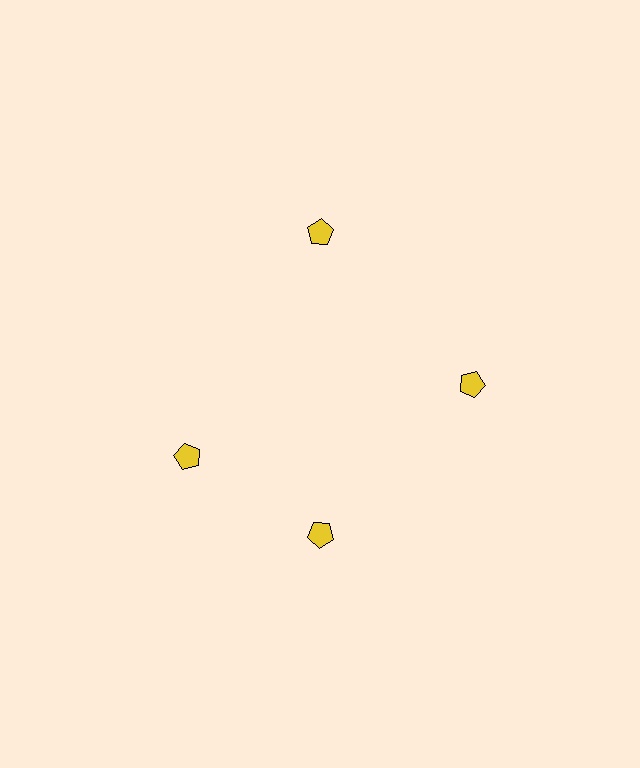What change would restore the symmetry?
The symmetry would be restored by rotating it back into even spacing with its neighbors so that all 4 pentagons sit at equal angles and equal distance from the center.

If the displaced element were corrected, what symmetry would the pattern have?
It would have 4-fold rotational symmetry — the pattern would map onto itself every 90 degrees.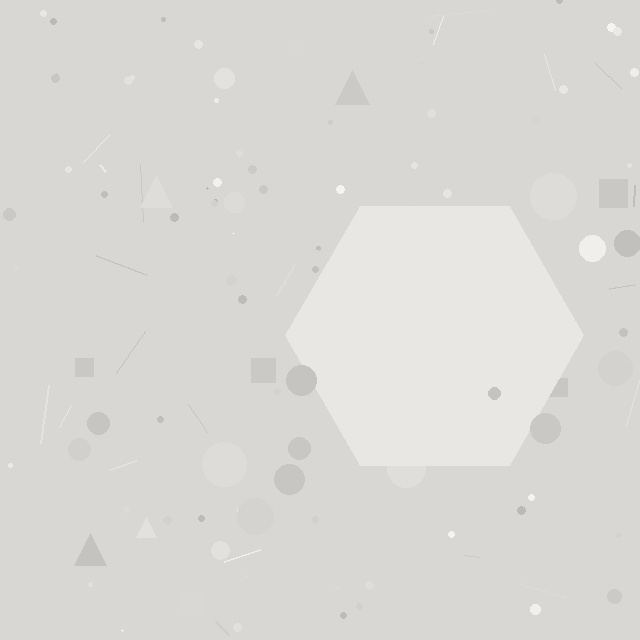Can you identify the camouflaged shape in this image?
The camouflaged shape is a hexagon.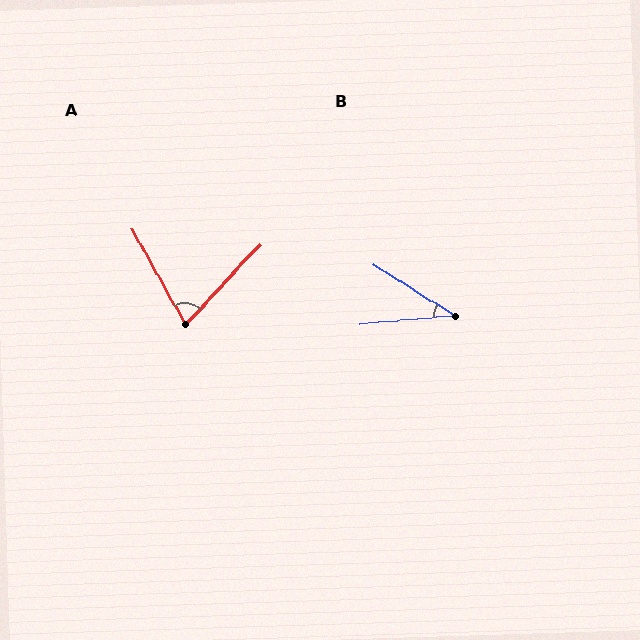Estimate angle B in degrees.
Approximately 37 degrees.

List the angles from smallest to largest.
B (37°), A (72°).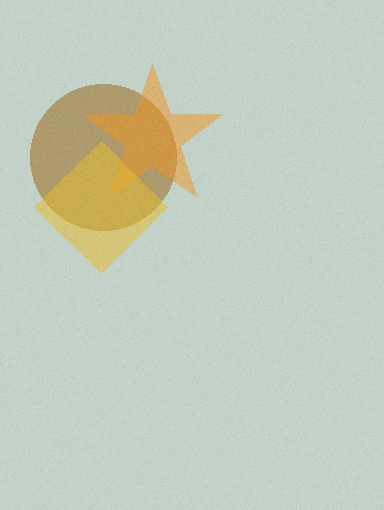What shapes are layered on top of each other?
The layered shapes are: a brown circle, an orange star, a yellow diamond.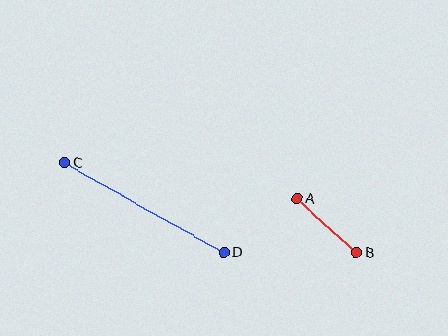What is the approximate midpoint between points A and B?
The midpoint is at approximately (327, 226) pixels.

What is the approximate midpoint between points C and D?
The midpoint is at approximately (144, 207) pixels.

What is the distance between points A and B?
The distance is approximately 80 pixels.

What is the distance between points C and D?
The distance is approximately 182 pixels.